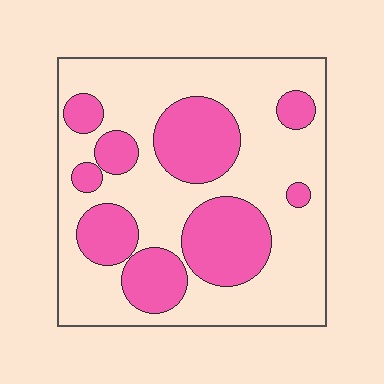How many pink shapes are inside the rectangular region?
9.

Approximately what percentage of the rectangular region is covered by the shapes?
Approximately 35%.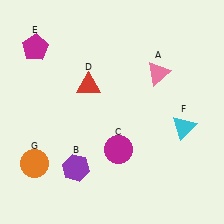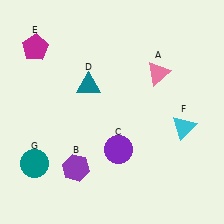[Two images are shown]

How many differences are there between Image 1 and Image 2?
There are 3 differences between the two images.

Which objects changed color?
C changed from magenta to purple. D changed from red to teal. G changed from orange to teal.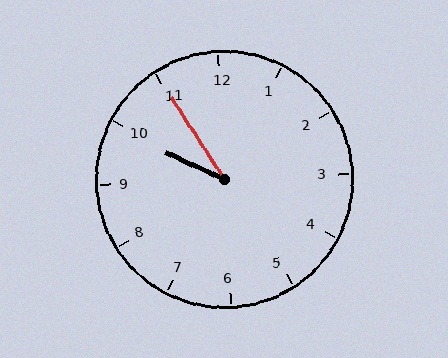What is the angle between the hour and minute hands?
Approximately 32 degrees.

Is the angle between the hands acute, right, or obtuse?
It is acute.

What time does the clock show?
9:55.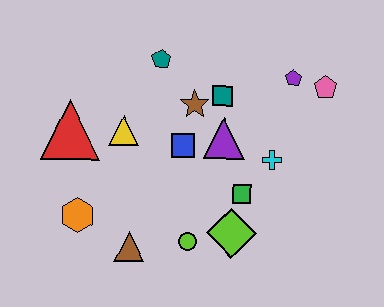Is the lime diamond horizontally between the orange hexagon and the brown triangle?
No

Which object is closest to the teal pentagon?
The brown star is closest to the teal pentagon.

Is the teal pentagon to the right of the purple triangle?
No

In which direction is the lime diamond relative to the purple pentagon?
The lime diamond is below the purple pentagon.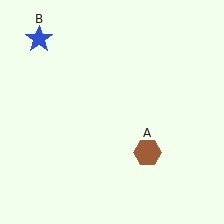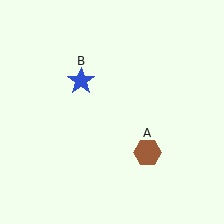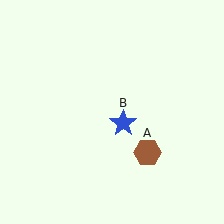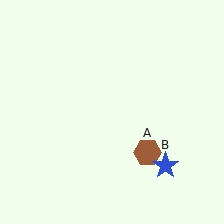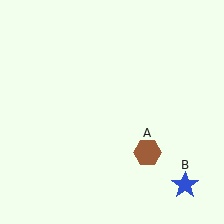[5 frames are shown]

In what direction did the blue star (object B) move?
The blue star (object B) moved down and to the right.